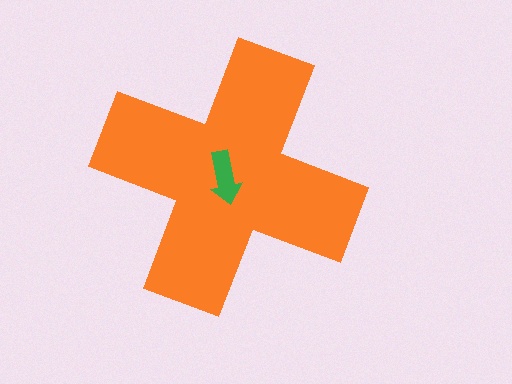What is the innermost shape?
The green arrow.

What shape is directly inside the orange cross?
The green arrow.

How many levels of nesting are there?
2.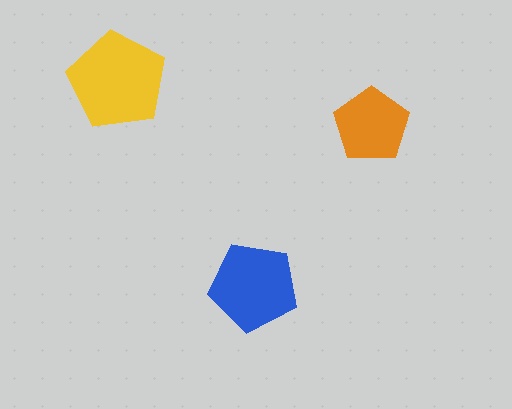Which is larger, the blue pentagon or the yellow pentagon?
The yellow one.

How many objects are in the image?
There are 3 objects in the image.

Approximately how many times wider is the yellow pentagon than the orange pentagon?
About 1.5 times wider.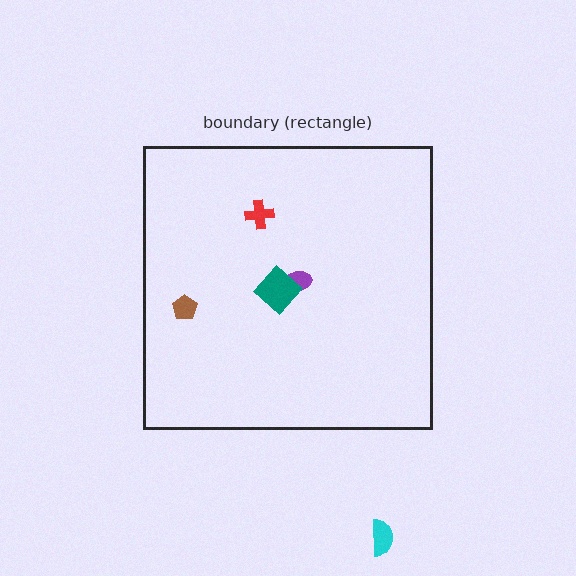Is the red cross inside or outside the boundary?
Inside.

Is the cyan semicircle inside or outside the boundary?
Outside.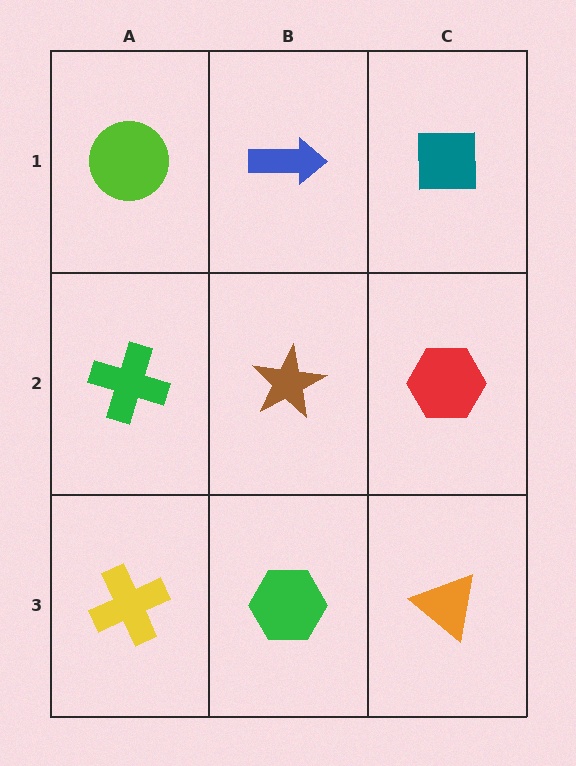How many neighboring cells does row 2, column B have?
4.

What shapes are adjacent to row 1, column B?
A brown star (row 2, column B), a lime circle (row 1, column A), a teal square (row 1, column C).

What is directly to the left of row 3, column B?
A yellow cross.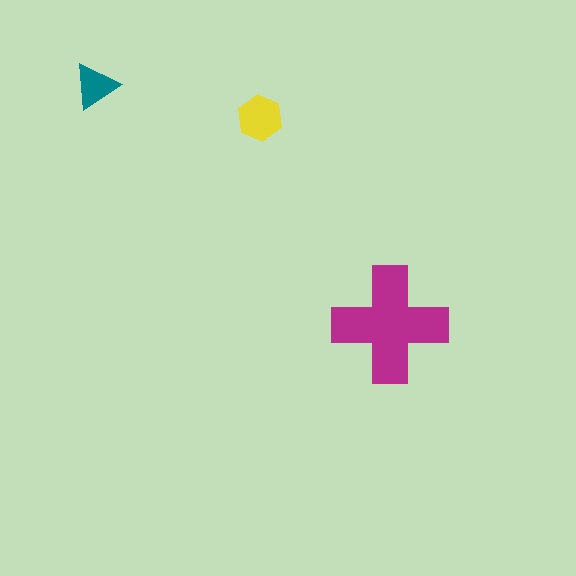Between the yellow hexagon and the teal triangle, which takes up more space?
The yellow hexagon.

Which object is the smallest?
The teal triangle.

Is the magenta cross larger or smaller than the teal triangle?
Larger.